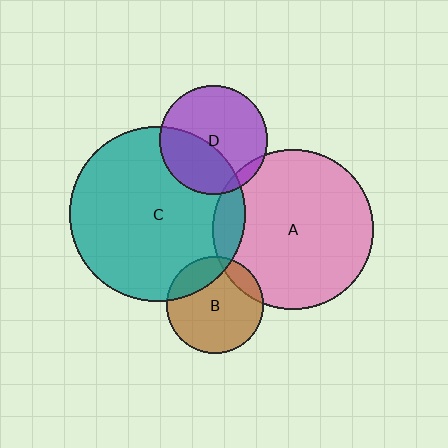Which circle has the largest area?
Circle C (teal).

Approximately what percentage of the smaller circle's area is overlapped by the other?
Approximately 40%.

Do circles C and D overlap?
Yes.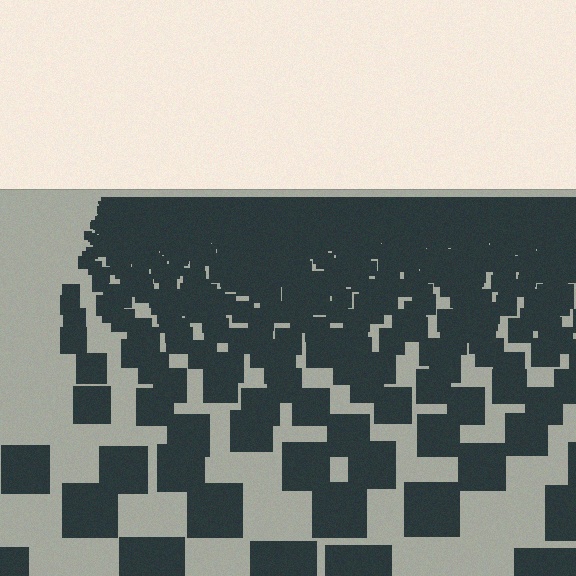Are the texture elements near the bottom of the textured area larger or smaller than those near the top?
Larger. Near the bottom, elements are closer to the viewer and appear at a bigger on-screen size.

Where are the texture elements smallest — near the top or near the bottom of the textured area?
Near the top.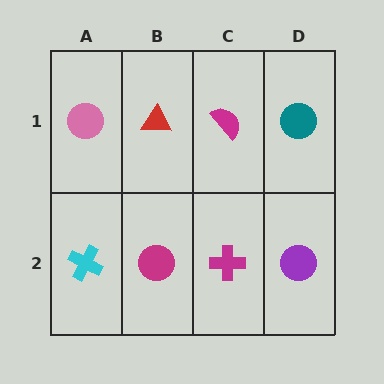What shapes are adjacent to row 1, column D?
A purple circle (row 2, column D), a magenta semicircle (row 1, column C).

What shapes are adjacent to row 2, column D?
A teal circle (row 1, column D), a magenta cross (row 2, column C).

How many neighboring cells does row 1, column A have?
2.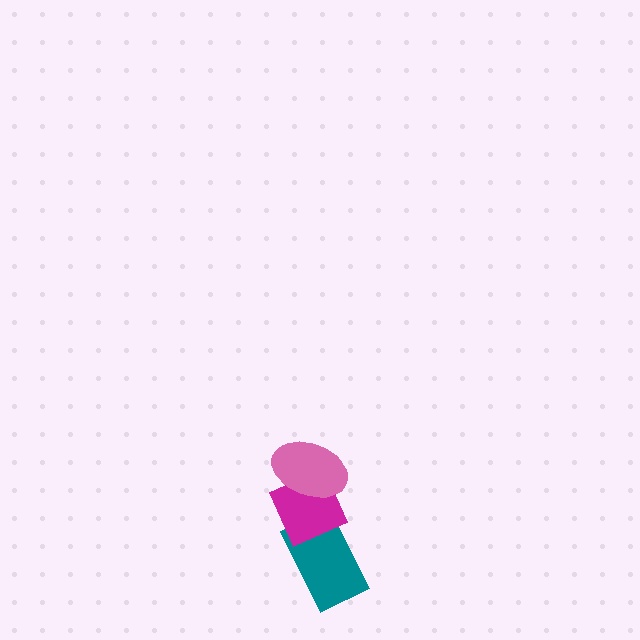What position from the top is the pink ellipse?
The pink ellipse is 1st from the top.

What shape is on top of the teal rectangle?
The magenta diamond is on top of the teal rectangle.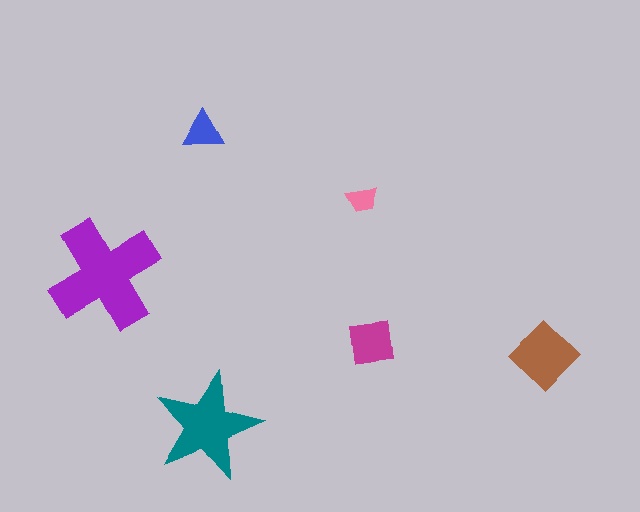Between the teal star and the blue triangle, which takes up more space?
The teal star.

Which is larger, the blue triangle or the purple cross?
The purple cross.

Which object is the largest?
The purple cross.